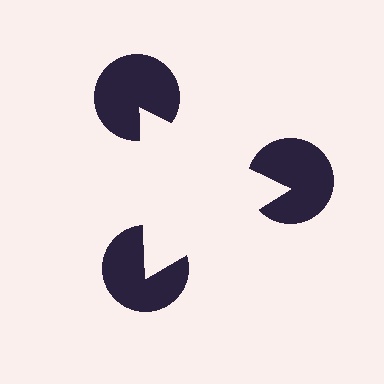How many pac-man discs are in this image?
There are 3 — one at each vertex of the illusory triangle.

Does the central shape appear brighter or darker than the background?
It typically appears slightly brighter than the background, even though no actual brightness change is drawn.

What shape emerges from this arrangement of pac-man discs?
An illusory triangle — its edges are inferred from the aligned wedge cuts in the pac-man discs, not physically drawn.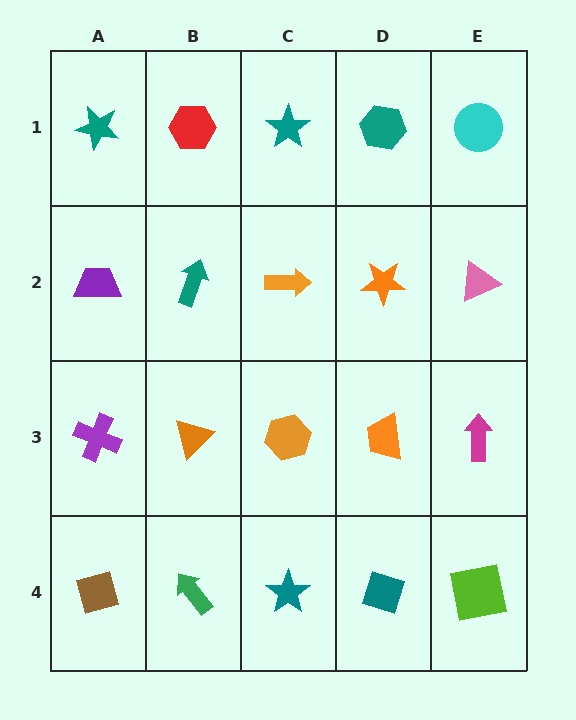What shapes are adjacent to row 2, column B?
A red hexagon (row 1, column B), an orange triangle (row 3, column B), a purple trapezoid (row 2, column A), an orange arrow (row 2, column C).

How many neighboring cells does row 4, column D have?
3.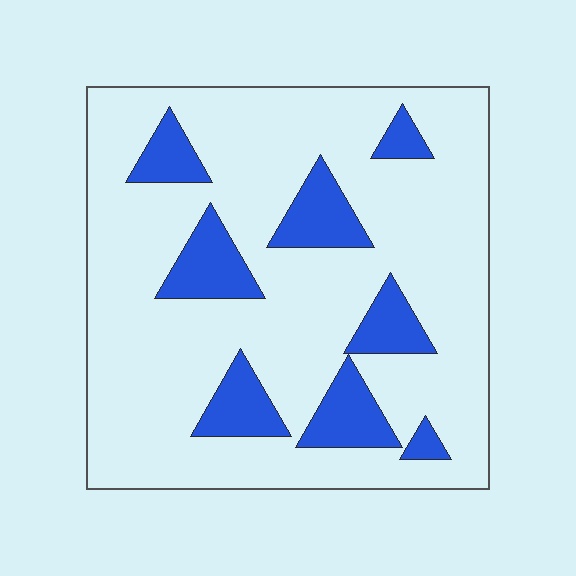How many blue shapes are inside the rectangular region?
8.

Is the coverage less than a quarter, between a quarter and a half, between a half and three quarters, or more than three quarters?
Less than a quarter.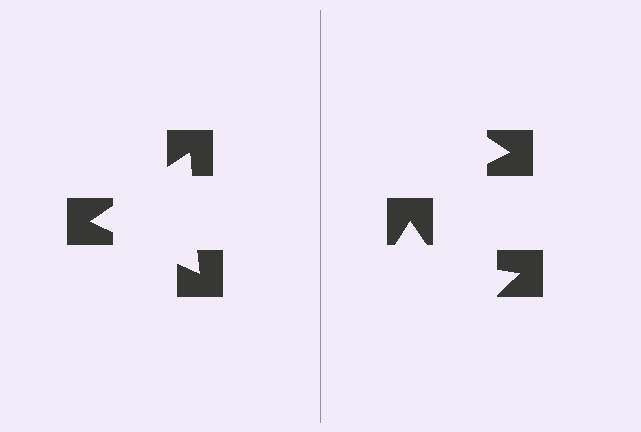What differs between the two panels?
The notched squares are positioned identically on both sides; only the wedge orientations differ. On the left they align to a triangle; on the right they are misaligned.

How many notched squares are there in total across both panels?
6 — 3 on each side.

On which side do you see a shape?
An illusory triangle appears on the left side. On the right side the wedge cuts are rotated, so no coherent shape forms.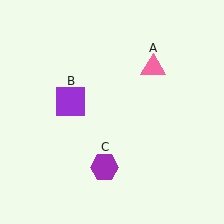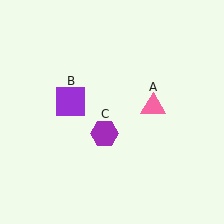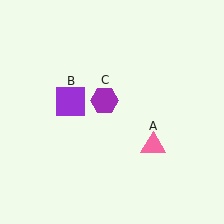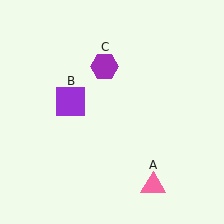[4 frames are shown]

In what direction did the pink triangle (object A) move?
The pink triangle (object A) moved down.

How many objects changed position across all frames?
2 objects changed position: pink triangle (object A), purple hexagon (object C).